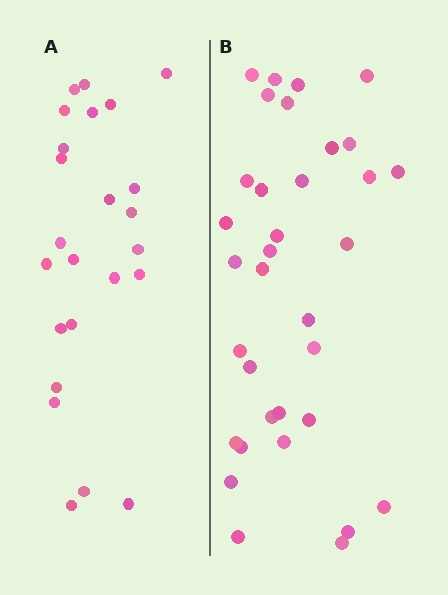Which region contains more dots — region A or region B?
Region B (the right region) has more dots.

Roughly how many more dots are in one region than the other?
Region B has roughly 10 or so more dots than region A.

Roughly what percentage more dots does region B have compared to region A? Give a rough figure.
About 40% more.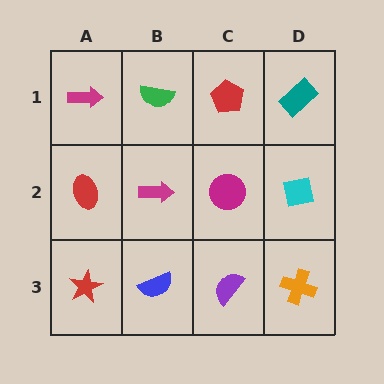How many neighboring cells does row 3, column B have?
3.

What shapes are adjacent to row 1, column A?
A red ellipse (row 2, column A), a green semicircle (row 1, column B).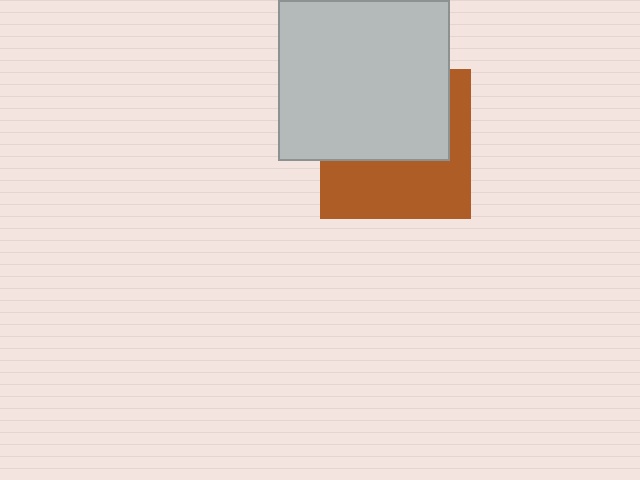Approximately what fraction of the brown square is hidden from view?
Roughly 52% of the brown square is hidden behind the light gray rectangle.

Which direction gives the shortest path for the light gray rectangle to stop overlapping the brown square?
Moving up gives the shortest separation.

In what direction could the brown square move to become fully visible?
The brown square could move down. That would shift it out from behind the light gray rectangle entirely.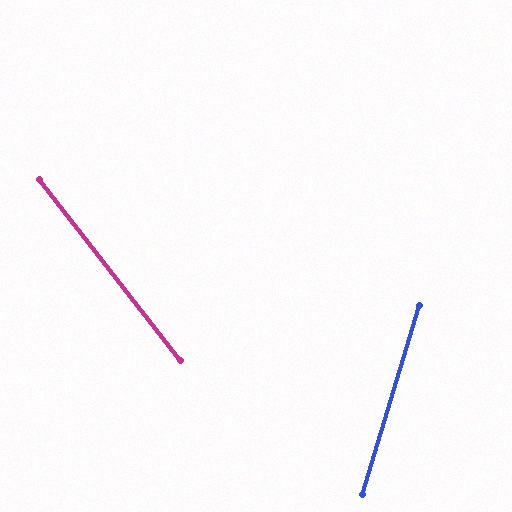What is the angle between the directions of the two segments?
Approximately 55 degrees.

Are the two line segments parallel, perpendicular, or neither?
Neither parallel nor perpendicular — they differ by about 55°.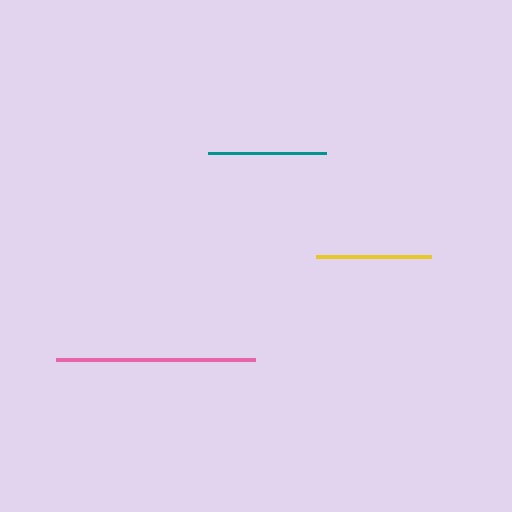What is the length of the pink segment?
The pink segment is approximately 199 pixels long.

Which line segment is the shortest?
The yellow line is the shortest at approximately 114 pixels.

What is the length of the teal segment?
The teal segment is approximately 117 pixels long.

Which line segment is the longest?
The pink line is the longest at approximately 199 pixels.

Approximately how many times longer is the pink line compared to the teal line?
The pink line is approximately 1.7 times the length of the teal line.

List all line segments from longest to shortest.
From longest to shortest: pink, teal, yellow.